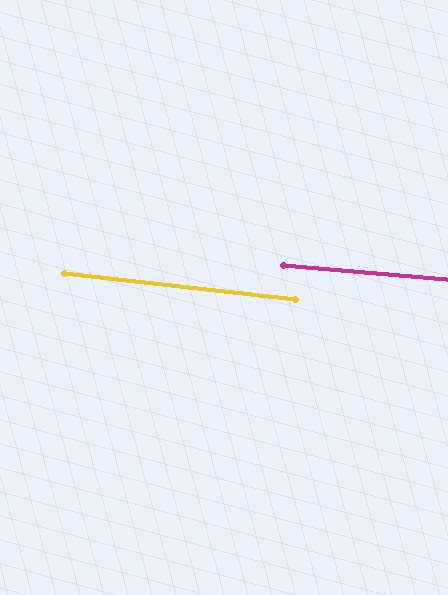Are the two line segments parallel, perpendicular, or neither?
Parallel — their directions differ by only 1.6°.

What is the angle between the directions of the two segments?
Approximately 2 degrees.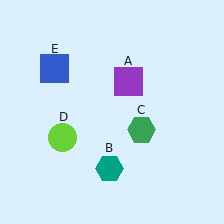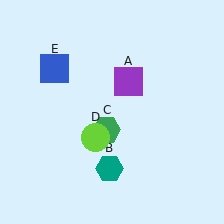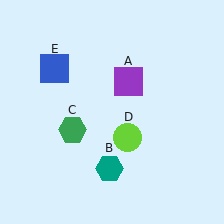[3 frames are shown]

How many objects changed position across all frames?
2 objects changed position: green hexagon (object C), lime circle (object D).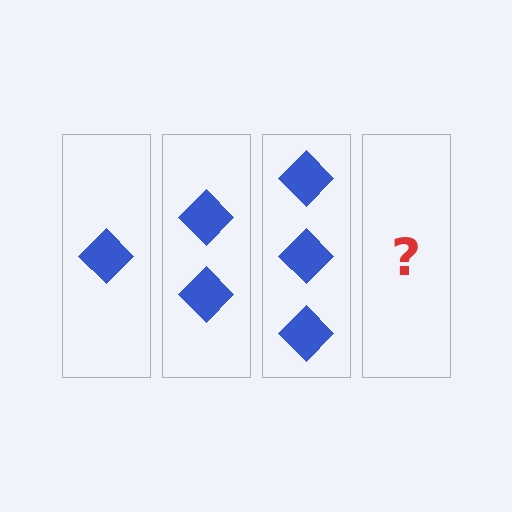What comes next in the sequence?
The next element should be 4 diamonds.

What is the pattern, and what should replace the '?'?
The pattern is that each step adds one more diamond. The '?' should be 4 diamonds.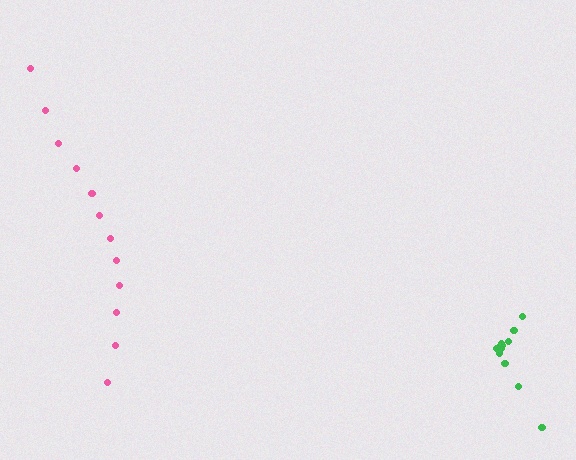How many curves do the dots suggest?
There are 2 distinct paths.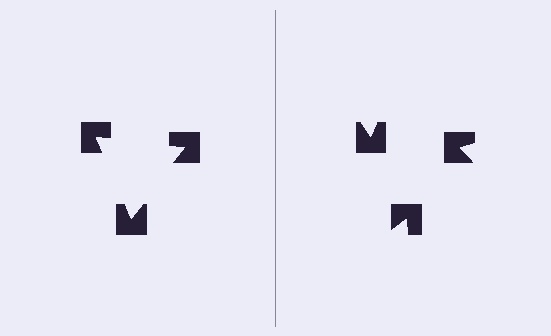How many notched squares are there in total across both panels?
6 — 3 on each side.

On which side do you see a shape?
An illusory triangle appears on the left side. On the right side the wedge cuts are rotated, so no coherent shape forms.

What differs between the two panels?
The notched squares are positioned identically on both sides; only the wedge orientations differ. On the left they align to a triangle; on the right they are misaligned.